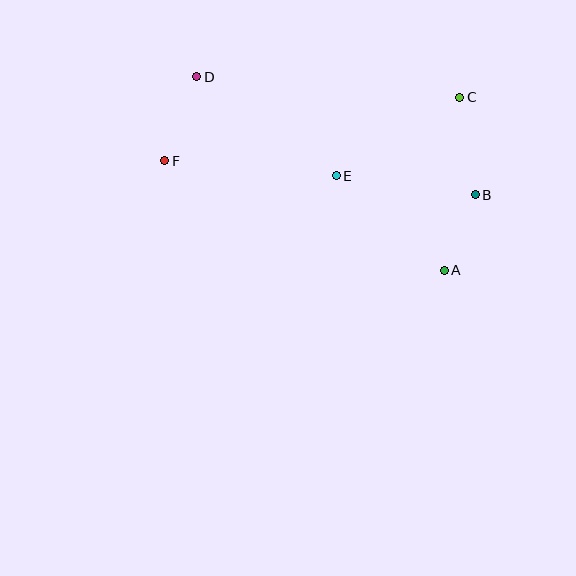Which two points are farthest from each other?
Points A and D are farthest from each other.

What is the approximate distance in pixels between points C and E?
The distance between C and E is approximately 146 pixels.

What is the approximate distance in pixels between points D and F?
The distance between D and F is approximately 90 pixels.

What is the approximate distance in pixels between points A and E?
The distance between A and E is approximately 144 pixels.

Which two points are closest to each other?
Points A and B are closest to each other.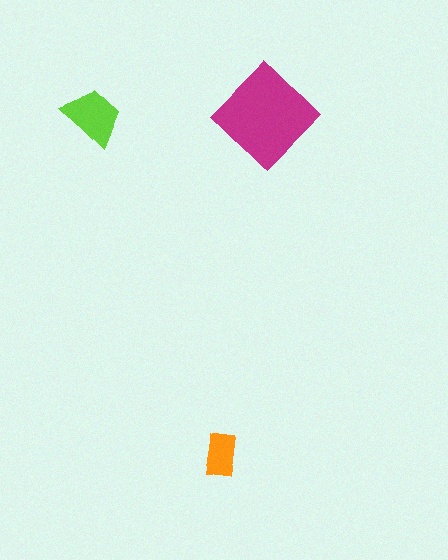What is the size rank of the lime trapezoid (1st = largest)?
2nd.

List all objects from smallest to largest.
The orange rectangle, the lime trapezoid, the magenta diamond.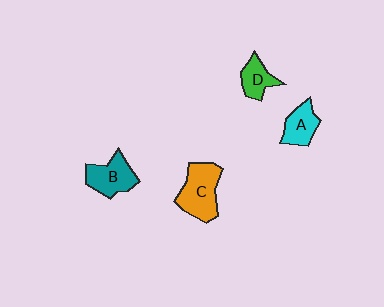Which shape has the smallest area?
Shape D (green).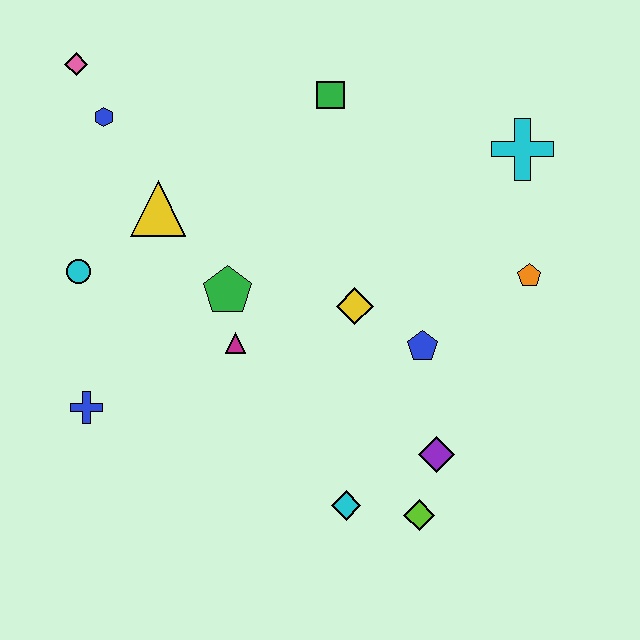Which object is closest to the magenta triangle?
The green pentagon is closest to the magenta triangle.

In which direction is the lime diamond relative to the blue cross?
The lime diamond is to the right of the blue cross.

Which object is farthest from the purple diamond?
The pink diamond is farthest from the purple diamond.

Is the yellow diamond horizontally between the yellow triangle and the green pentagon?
No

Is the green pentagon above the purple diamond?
Yes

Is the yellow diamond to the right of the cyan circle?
Yes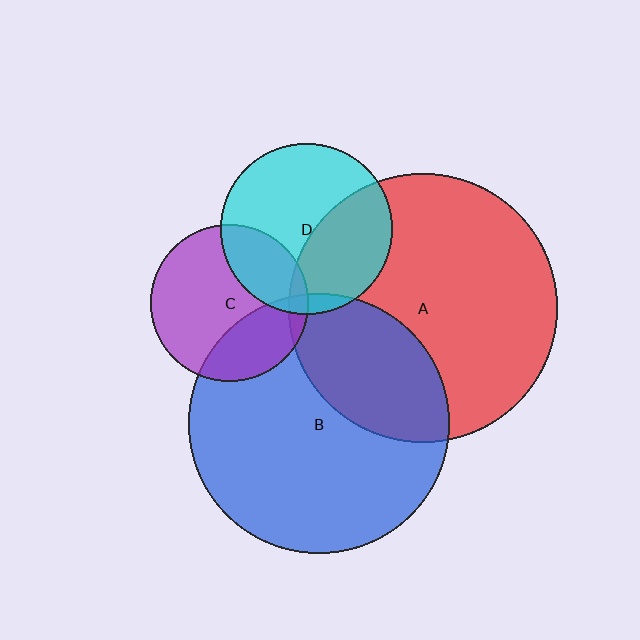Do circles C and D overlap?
Yes.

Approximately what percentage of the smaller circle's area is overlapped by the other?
Approximately 25%.